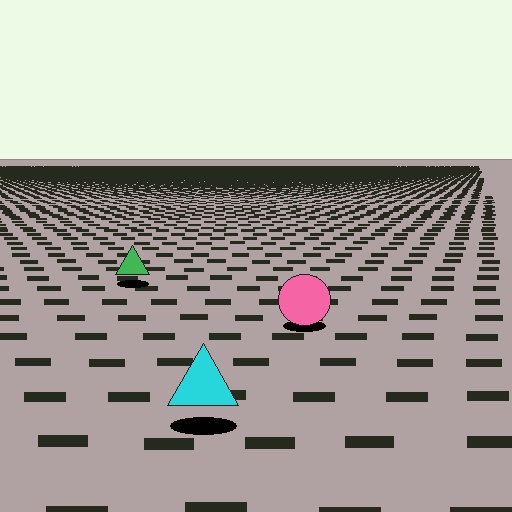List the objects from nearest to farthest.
From nearest to farthest: the cyan triangle, the pink circle, the green triangle.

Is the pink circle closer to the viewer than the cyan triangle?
No. The cyan triangle is closer — you can tell from the texture gradient: the ground texture is coarser near it.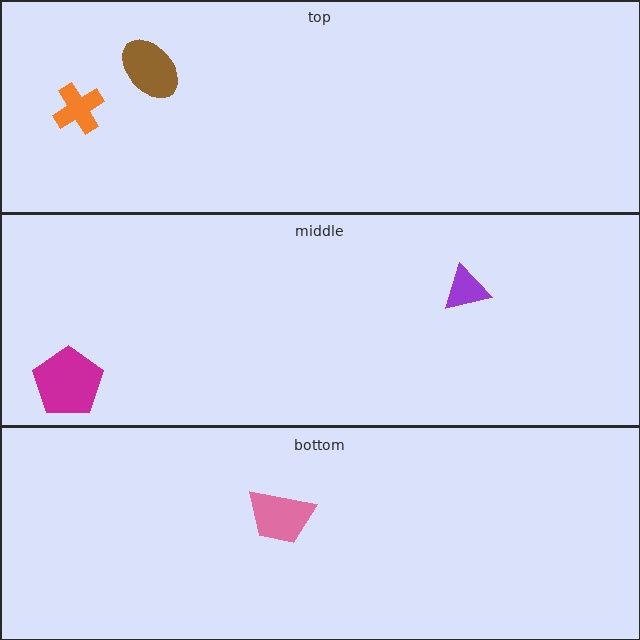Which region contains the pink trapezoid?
The bottom region.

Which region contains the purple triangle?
The middle region.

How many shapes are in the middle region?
2.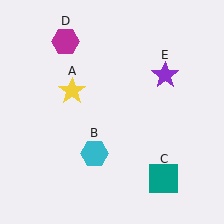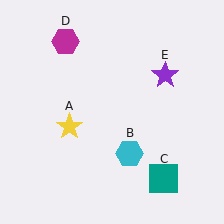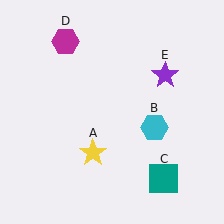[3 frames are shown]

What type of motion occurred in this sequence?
The yellow star (object A), cyan hexagon (object B) rotated counterclockwise around the center of the scene.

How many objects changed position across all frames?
2 objects changed position: yellow star (object A), cyan hexagon (object B).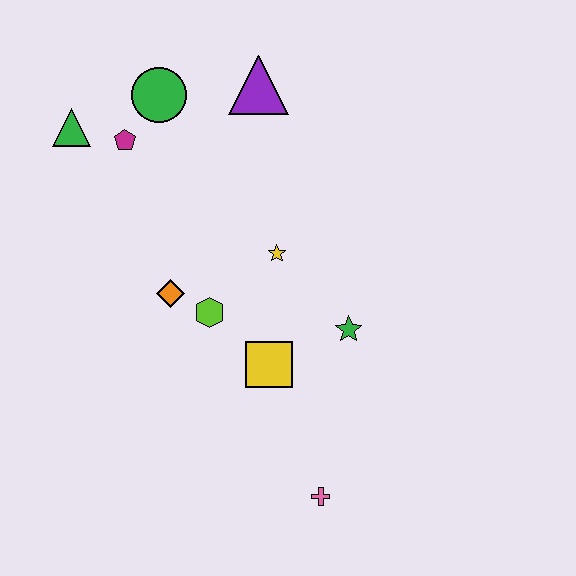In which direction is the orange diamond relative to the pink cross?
The orange diamond is above the pink cross.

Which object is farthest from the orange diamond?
The pink cross is farthest from the orange diamond.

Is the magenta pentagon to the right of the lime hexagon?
No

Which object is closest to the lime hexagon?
The orange diamond is closest to the lime hexagon.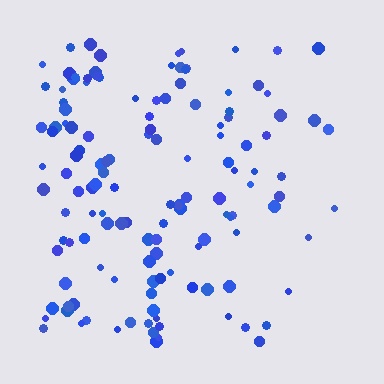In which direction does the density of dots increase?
From right to left, with the left side densest.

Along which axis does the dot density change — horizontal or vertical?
Horizontal.